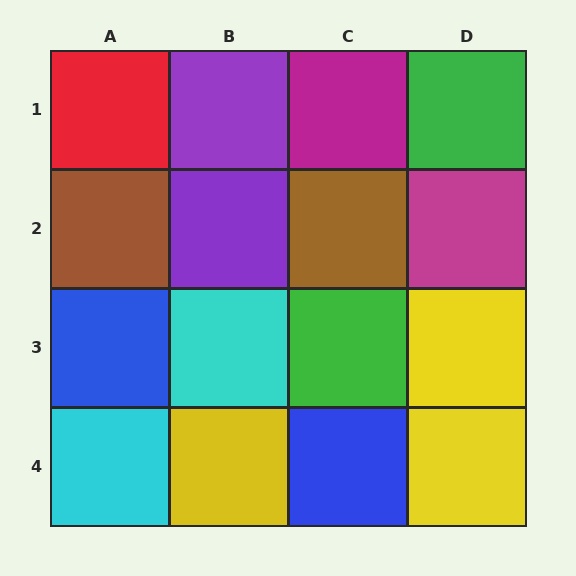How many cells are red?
1 cell is red.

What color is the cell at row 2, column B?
Purple.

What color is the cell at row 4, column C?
Blue.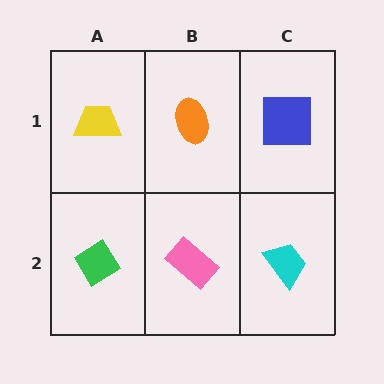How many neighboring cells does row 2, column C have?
2.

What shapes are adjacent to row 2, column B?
An orange ellipse (row 1, column B), a green diamond (row 2, column A), a cyan trapezoid (row 2, column C).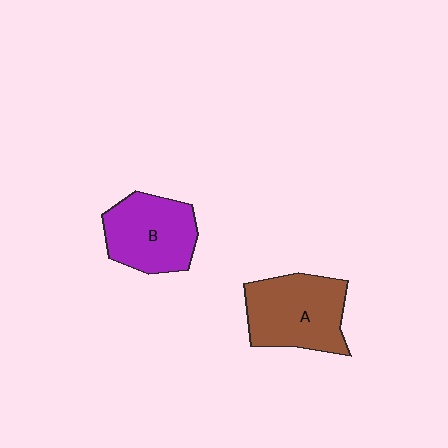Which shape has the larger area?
Shape A (brown).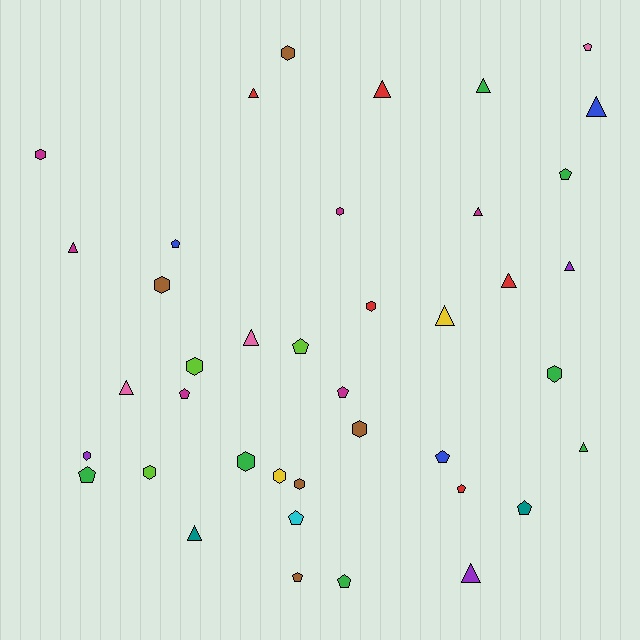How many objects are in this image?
There are 40 objects.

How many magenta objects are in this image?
There are 6 magenta objects.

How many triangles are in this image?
There are 14 triangles.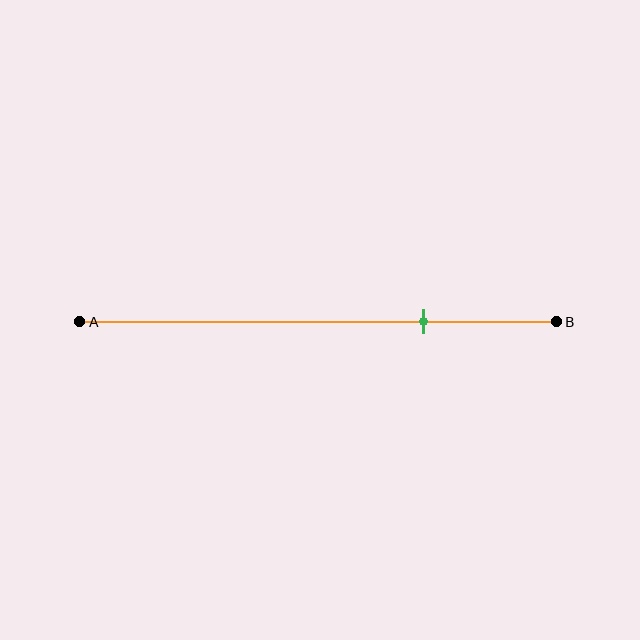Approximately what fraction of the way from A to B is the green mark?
The green mark is approximately 70% of the way from A to B.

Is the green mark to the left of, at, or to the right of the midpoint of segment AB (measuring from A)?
The green mark is to the right of the midpoint of segment AB.